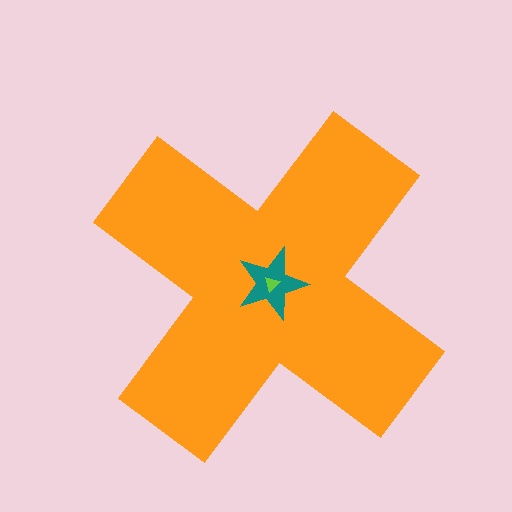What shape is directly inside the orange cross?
The teal star.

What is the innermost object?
The lime triangle.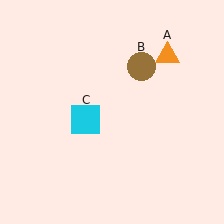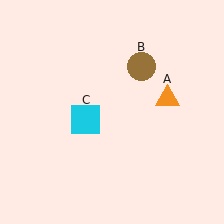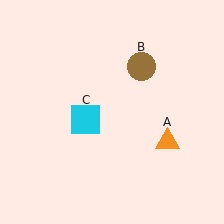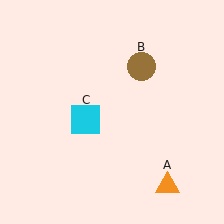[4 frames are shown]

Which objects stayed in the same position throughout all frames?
Brown circle (object B) and cyan square (object C) remained stationary.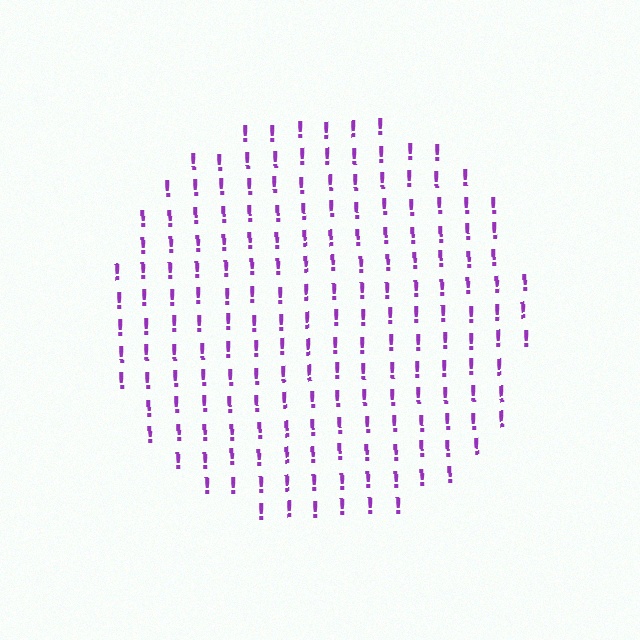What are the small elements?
The small elements are exclamation marks.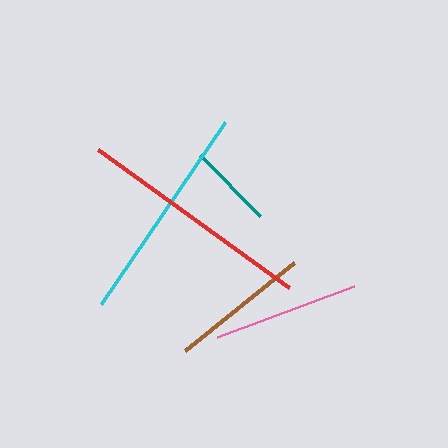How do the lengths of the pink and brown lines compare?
The pink and brown lines are approximately the same length.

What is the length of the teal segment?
The teal segment is approximately 85 pixels long.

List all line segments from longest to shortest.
From longest to shortest: red, cyan, pink, brown, teal.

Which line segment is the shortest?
The teal line is the shortest at approximately 85 pixels.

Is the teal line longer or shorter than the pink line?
The pink line is longer than the teal line.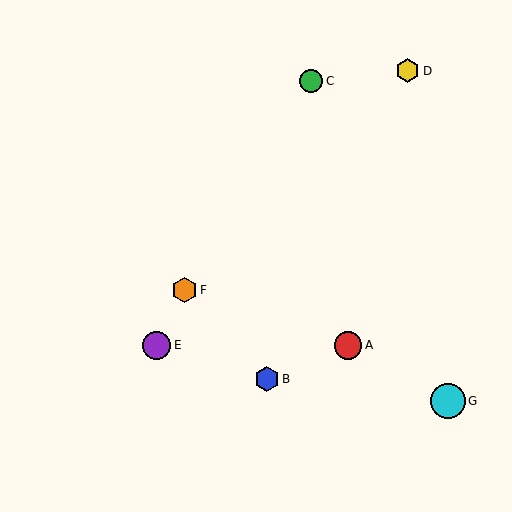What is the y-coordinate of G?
Object G is at y≈401.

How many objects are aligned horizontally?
2 objects (A, E) are aligned horizontally.